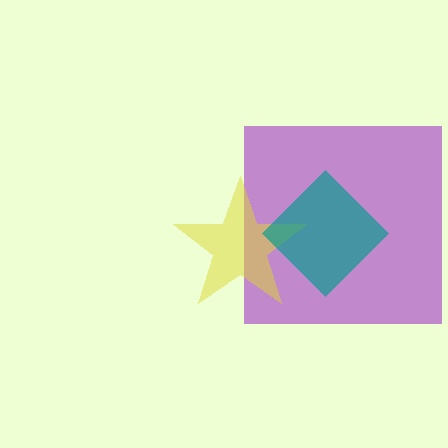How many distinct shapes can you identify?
There are 3 distinct shapes: a purple square, a yellow star, a teal diamond.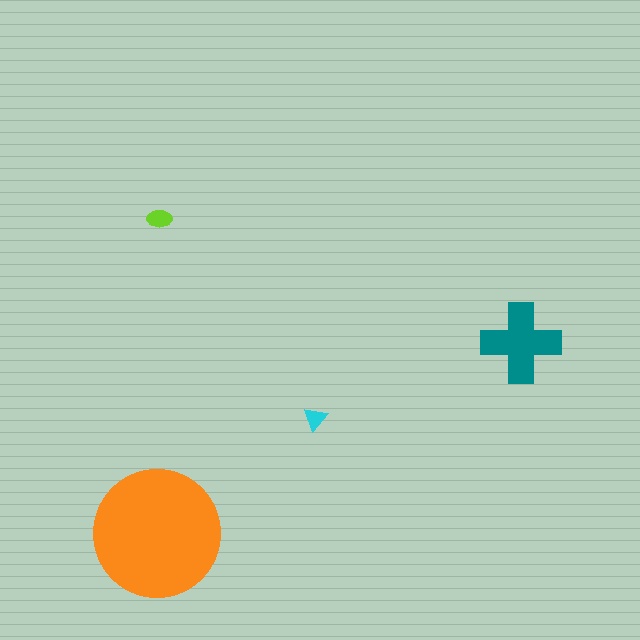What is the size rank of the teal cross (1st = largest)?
2nd.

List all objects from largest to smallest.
The orange circle, the teal cross, the lime ellipse, the cyan triangle.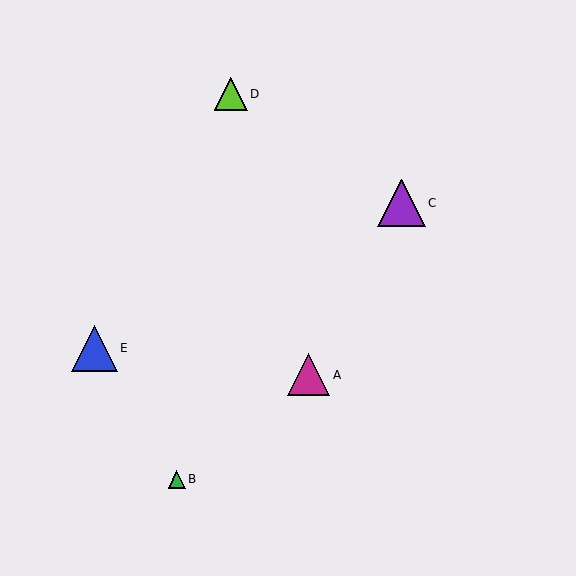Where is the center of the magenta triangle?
The center of the magenta triangle is at (308, 375).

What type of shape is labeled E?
Shape E is a blue triangle.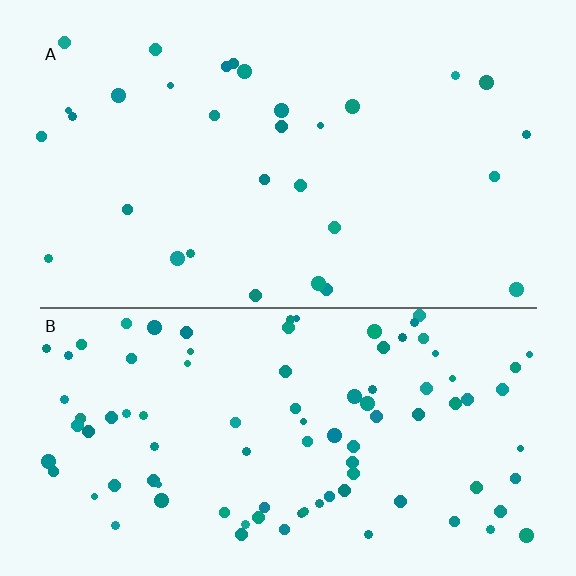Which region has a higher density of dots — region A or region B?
B (the bottom).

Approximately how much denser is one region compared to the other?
Approximately 3.0× — region B over region A.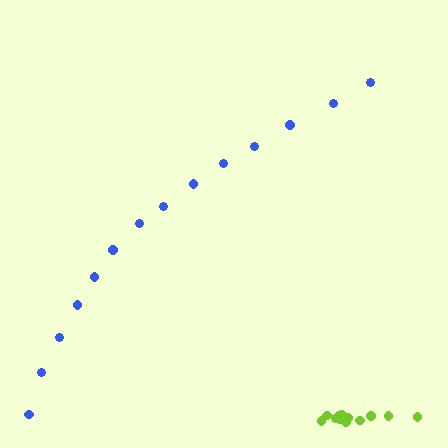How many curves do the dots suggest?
There are 2 distinct paths.